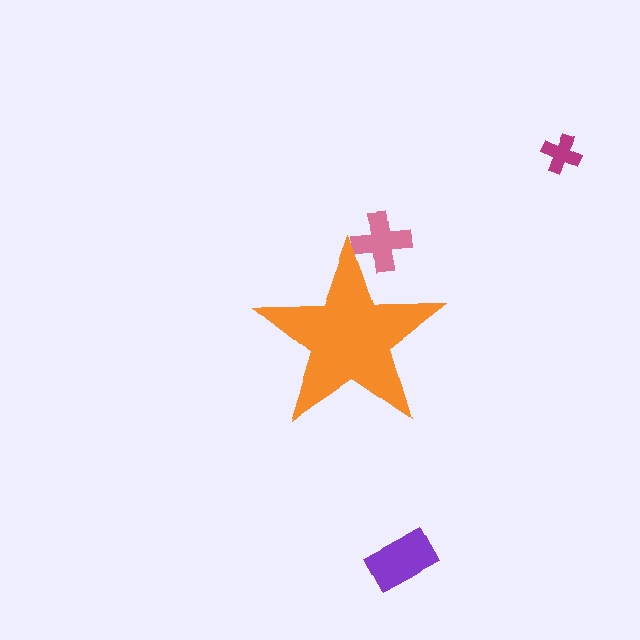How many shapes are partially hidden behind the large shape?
1 shape is partially hidden.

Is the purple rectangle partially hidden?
No, the purple rectangle is fully visible.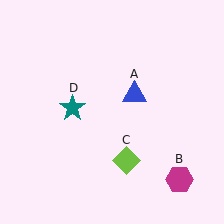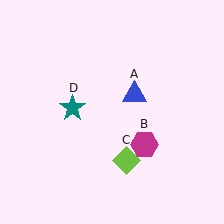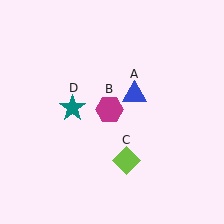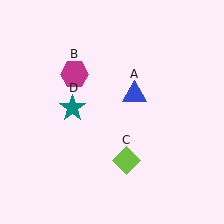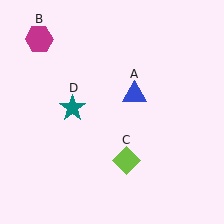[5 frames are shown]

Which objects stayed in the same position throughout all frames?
Blue triangle (object A) and lime diamond (object C) and teal star (object D) remained stationary.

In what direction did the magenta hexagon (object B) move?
The magenta hexagon (object B) moved up and to the left.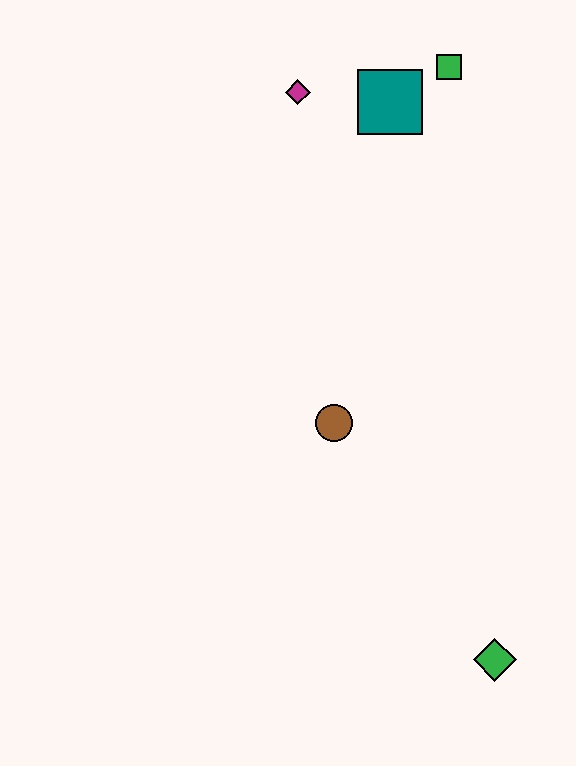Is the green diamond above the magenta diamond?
No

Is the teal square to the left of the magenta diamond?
No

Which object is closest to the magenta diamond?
The teal square is closest to the magenta diamond.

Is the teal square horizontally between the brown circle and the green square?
Yes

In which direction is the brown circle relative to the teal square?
The brown circle is below the teal square.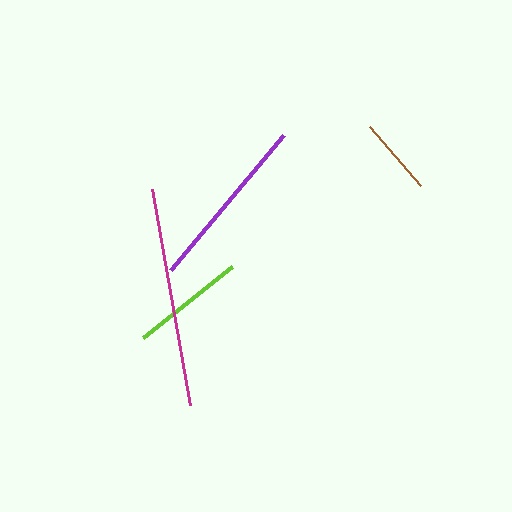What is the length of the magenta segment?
The magenta segment is approximately 219 pixels long.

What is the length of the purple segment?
The purple segment is approximately 176 pixels long.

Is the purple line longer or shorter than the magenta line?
The magenta line is longer than the purple line.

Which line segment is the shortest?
The brown line is the shortest at approximately 78 pixels.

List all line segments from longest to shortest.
From longest to shortest: magenta, purple, lime, brown.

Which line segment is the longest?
The magenta line is the longest at approximately 219 pixels.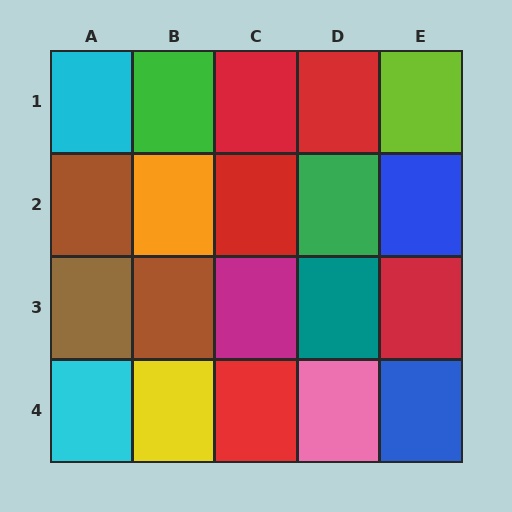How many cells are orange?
1 cell is orange.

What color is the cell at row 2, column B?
Orange.